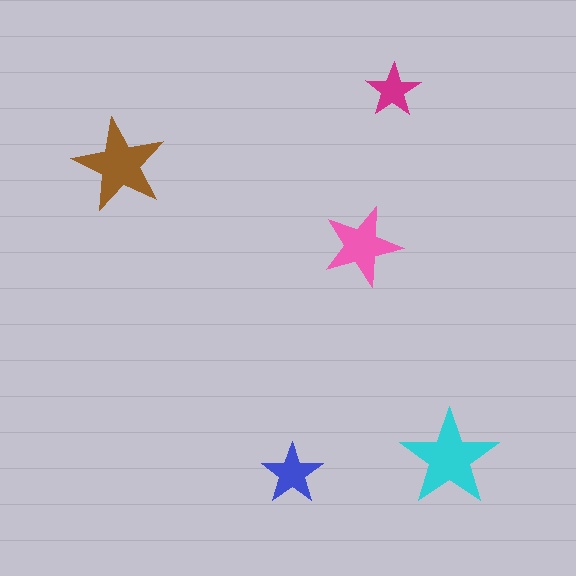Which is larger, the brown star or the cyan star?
The cyan one.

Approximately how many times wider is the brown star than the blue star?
About 1.5 times wider.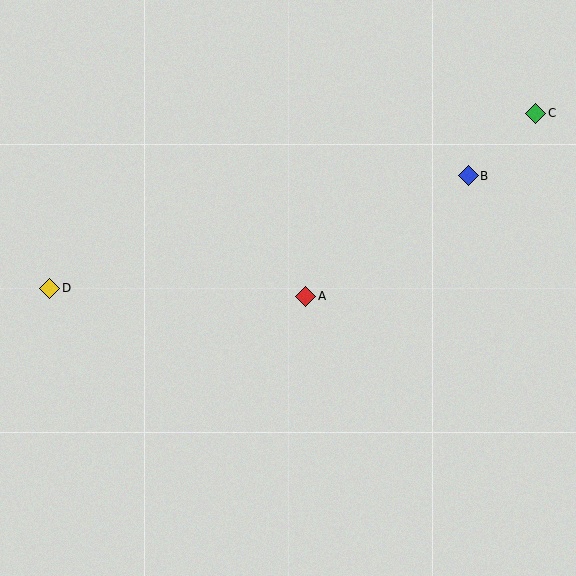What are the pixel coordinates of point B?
Point B is at (468, 176).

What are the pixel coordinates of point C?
Point C is at (536, 113).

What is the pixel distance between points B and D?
The distance between B and D is 433 pixels.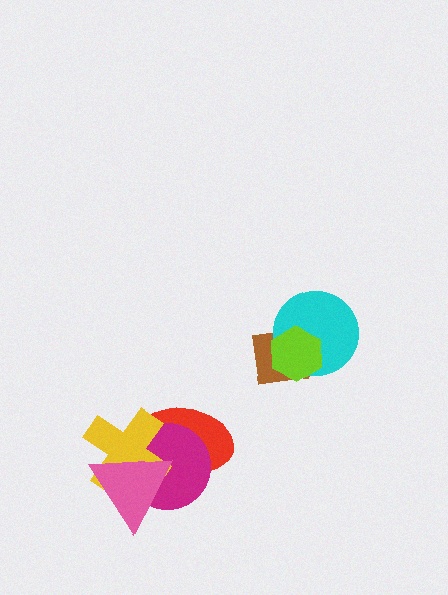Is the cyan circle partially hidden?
Yes, it is partially covered by another shape.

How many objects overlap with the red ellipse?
3 objects overlap with the red ellipse.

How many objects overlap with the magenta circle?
3 objects overlap with the magenta circle.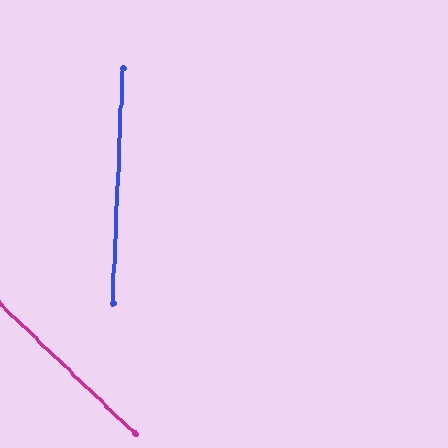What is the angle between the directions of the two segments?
Approximately 49 degrees.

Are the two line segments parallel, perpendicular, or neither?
Neither parallel nor perpendicular — they differ by about 49°.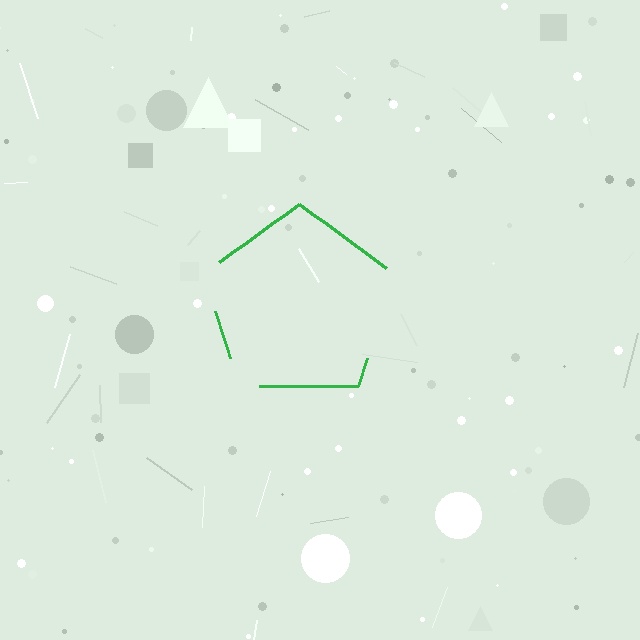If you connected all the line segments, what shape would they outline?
They would outline a pentagon.